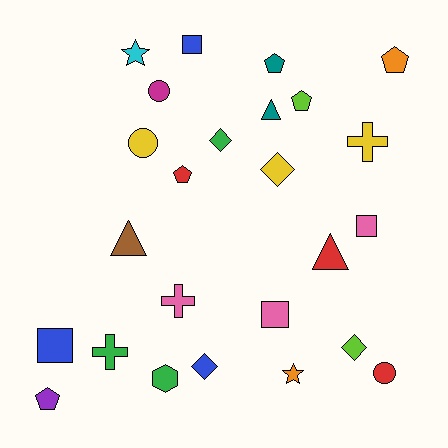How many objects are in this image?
There are 25 objects.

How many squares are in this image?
There are 4 squares.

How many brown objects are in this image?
There is 1 brown object.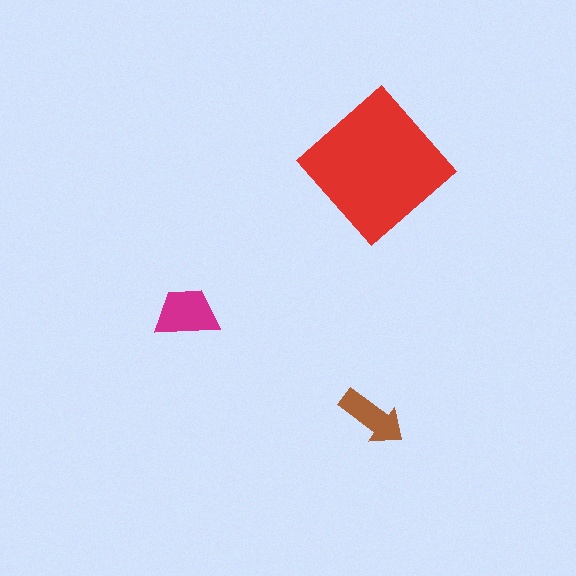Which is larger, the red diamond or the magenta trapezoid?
The red diamond.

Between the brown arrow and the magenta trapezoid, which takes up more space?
The magenta trapezoid.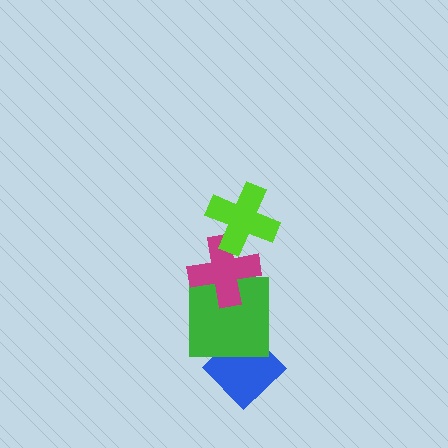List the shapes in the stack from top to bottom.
From top to bottom: the lime cross, the magenta cross, the green square, the blue diamond.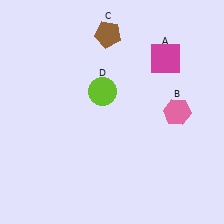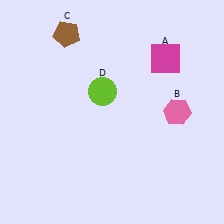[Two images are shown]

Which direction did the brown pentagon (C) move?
The brown pentagon (C) moved left.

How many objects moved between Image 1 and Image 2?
1 object moved between the two images.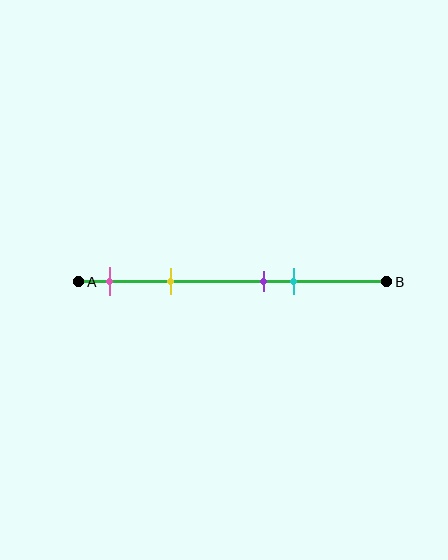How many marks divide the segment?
There are 4 marks dividing the segment.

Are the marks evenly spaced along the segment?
No, the marks are not evenly spaced.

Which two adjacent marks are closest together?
The purple and cyan marks are the closest adjacent pair.